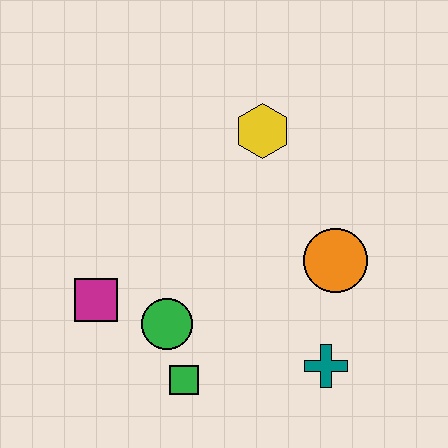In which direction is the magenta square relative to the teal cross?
The magenta square is to the left of the teal cross.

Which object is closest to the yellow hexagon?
The orange circle is closest to the yellow hexagon.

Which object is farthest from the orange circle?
The magenta square is farthest from the orange circle.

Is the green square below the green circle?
Yes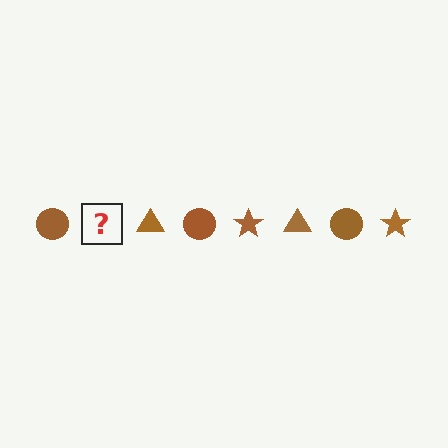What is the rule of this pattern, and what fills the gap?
The rule is that the pattern cycles through circle, star, triangle shapes in brown. The gap should be filled with a brown star.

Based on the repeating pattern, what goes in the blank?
The blank should be a brown star.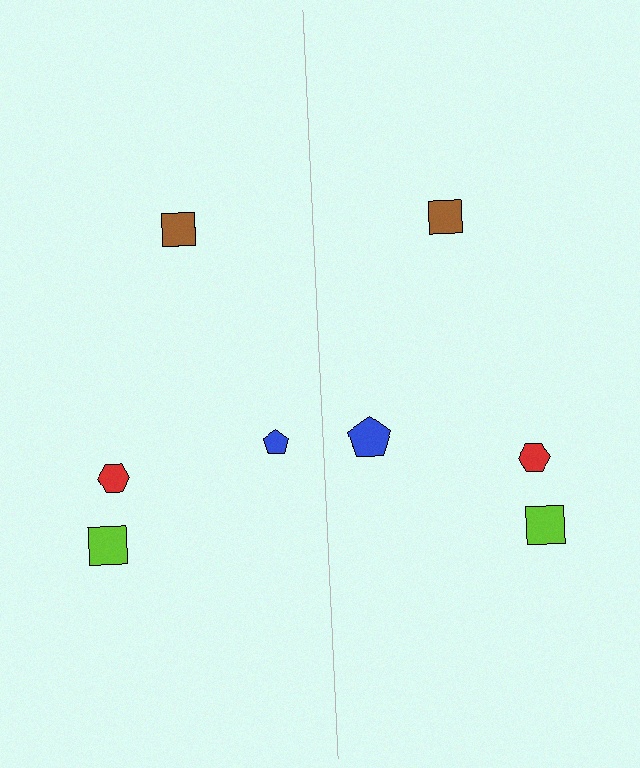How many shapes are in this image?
There are 8 shapes in this image.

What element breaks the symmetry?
The blue pentagon on the right side has a different size than its mirror counterpart.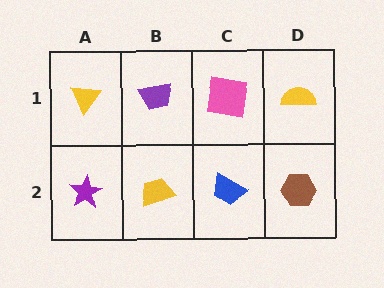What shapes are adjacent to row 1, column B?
A yellow trapezoid (row 2, column B), a yellow triangle (row 1, column A), a pink square (row 1, column C).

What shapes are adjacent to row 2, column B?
A purple trapezoid (row 1, column B), a purple star (row 2, column A), a blue trapezoid (row 2, column C).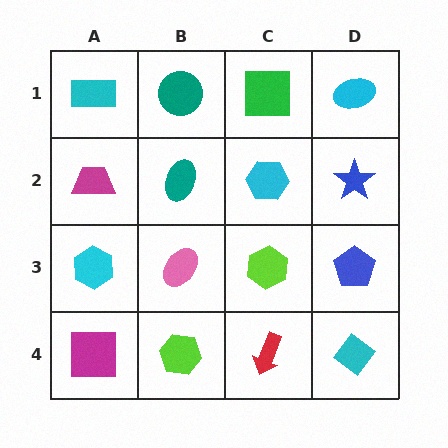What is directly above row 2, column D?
A cyan ellipse.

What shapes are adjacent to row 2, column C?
A green square (row 1, column C), a lime hexagon (row 3, column C), a teal ellipse (row 2, column B), a blue star (row 2, column D).